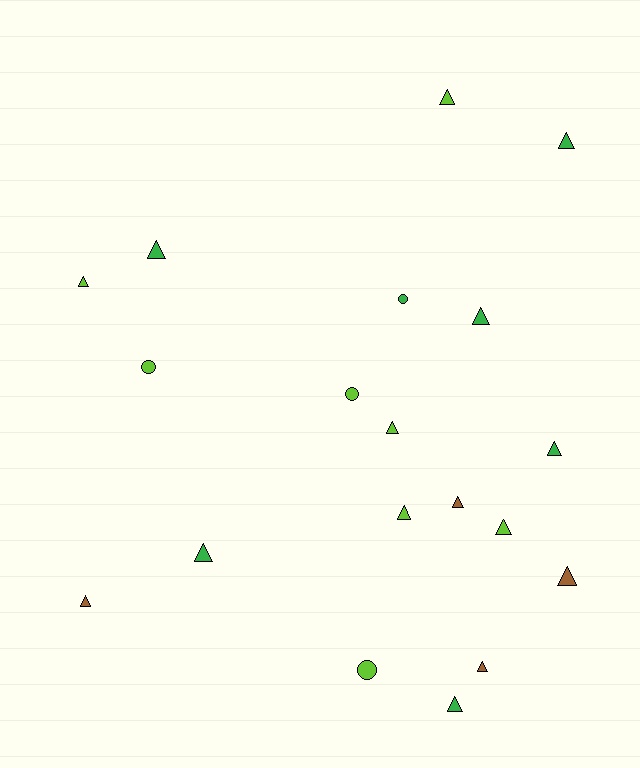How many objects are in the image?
There are 19 objects.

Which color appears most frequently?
Lime, with 8 objects.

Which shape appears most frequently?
Triangle, with 15 objects.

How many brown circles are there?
There are no brown circles.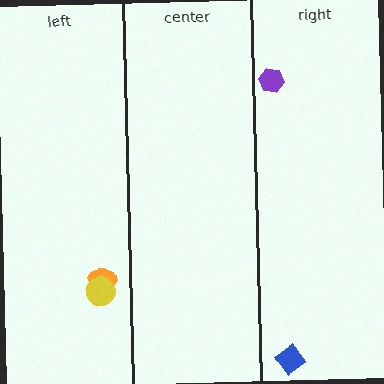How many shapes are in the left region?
2.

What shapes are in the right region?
The blue diamond, the purple hexagon.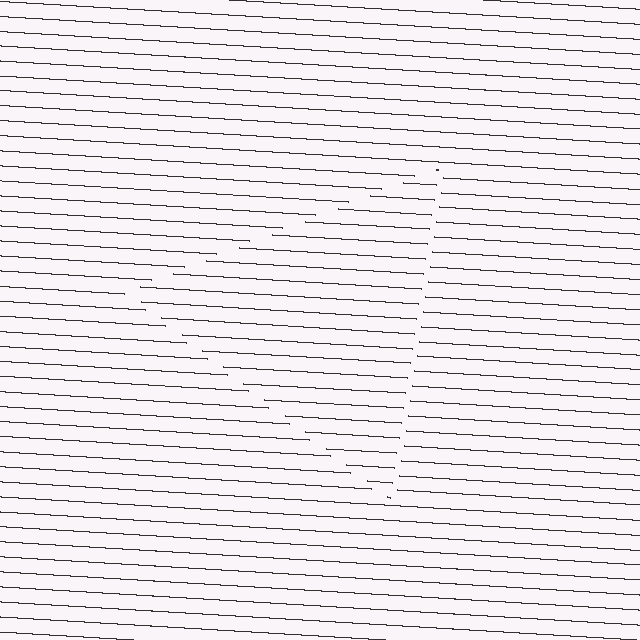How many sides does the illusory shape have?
3 sides — the line-ends trace a triangle.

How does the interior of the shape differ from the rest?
The interior of the shape contains the same grating, shifted by half a period — the contour is defined by the phase discontinuity where line-ends from the inner and outer gratings abut.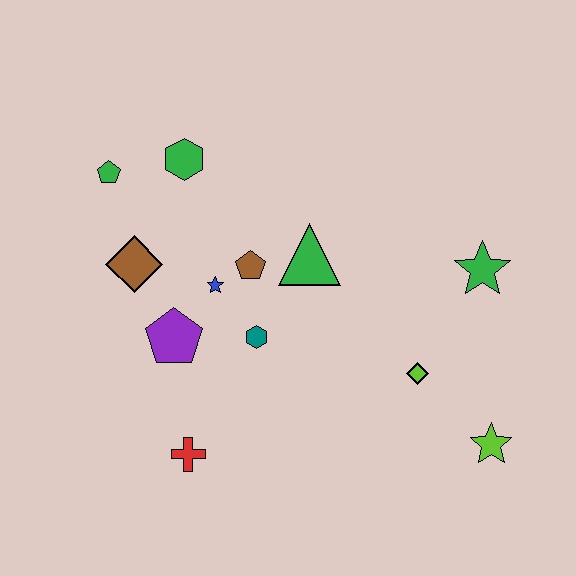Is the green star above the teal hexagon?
Yes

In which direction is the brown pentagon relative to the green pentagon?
The brown pentagon is to the right of the green pentagon.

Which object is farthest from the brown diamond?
The lime star is farthest from the brown diamond.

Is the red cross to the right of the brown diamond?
Yes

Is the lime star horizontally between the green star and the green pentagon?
No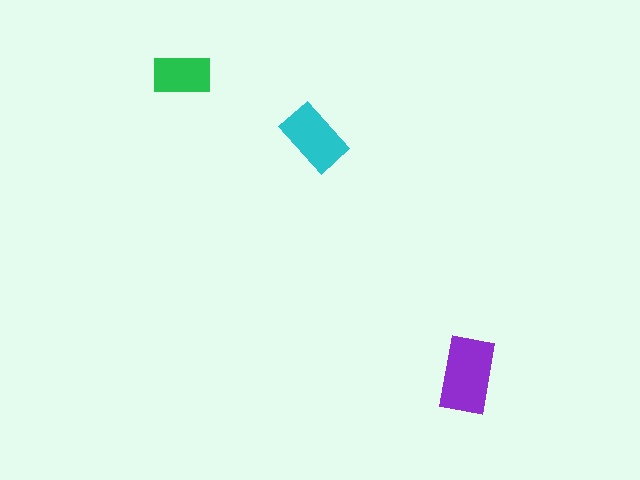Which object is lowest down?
The purple rectangle is bottommost.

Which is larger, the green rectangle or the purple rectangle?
The purple one.